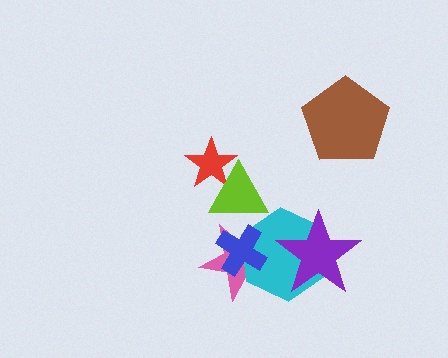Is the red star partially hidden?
Yes, it is partially covered by another shape.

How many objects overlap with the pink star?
3 objects overlap with the pink star.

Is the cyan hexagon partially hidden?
Yes, it is partially covered by another shape.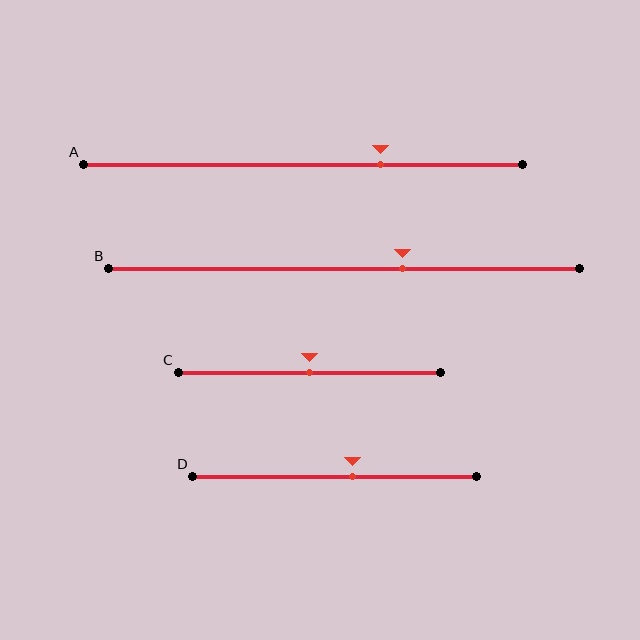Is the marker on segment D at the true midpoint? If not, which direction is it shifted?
No, the marker on segment D is shifted to the right by about 6% of the segment length.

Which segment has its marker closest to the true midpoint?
Segment C has its marker closest to the true midpoint.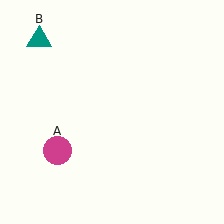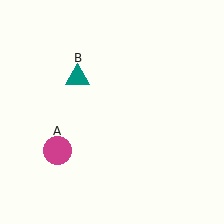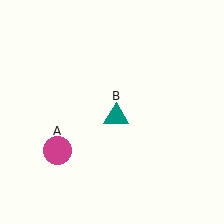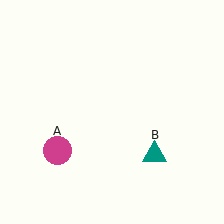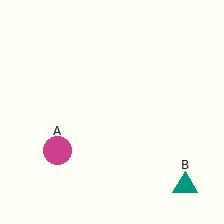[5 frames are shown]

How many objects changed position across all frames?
1 object changed position: teal triangle (object B).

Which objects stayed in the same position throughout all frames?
Magenta circle (object A) remained stationary.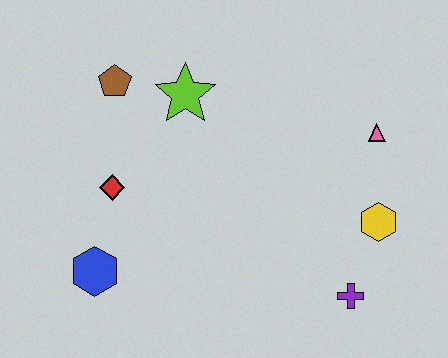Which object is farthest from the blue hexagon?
The pink triangle is farthest from the blue hexagon.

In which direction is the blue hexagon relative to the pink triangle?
The blue hexagon is to the left of the pink triangle.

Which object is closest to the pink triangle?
The yellow hexagon is closest to the pink triangle.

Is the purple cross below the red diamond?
Yes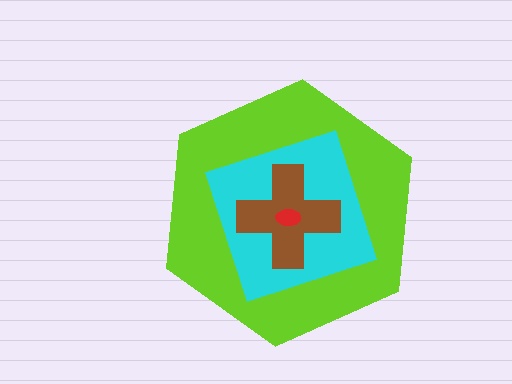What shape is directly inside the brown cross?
The red ellipse.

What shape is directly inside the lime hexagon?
The cyan diamond.